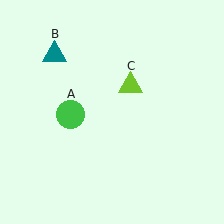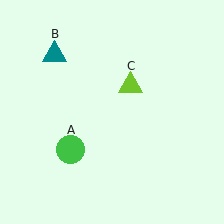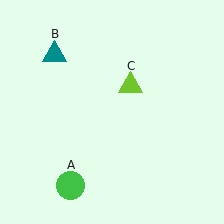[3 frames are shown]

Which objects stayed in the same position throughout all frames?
Teal triangle (object B) and lime triangle (object C) remained stationary.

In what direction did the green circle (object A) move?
The green circle (object A) moved down.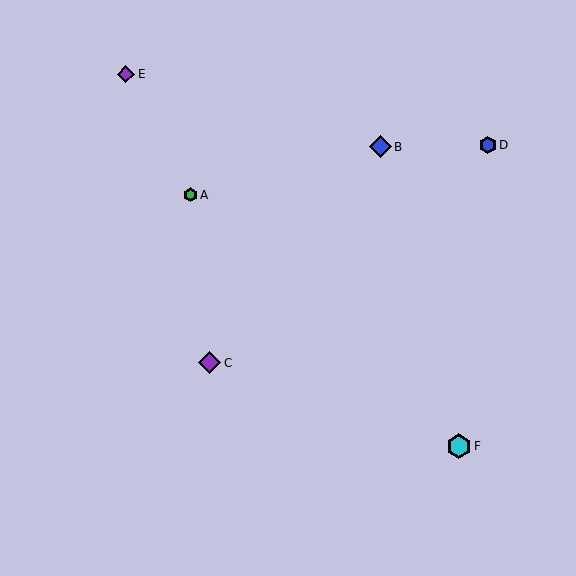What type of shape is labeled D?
Shape D is a blue hexagon.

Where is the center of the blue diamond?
The center of the blue diamond is at (380, 147).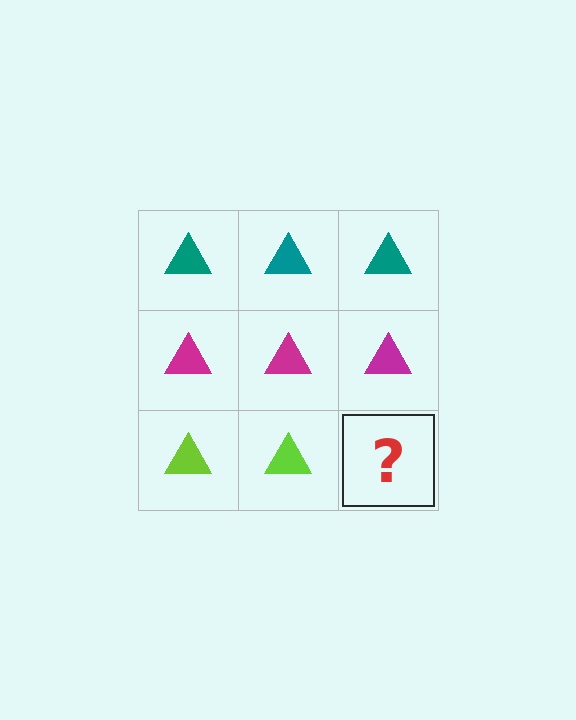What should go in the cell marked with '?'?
The missing cell should contain a lime triangle.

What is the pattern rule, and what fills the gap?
The rule is that each row has a consistent color. The gap should be filled with a lime triangle.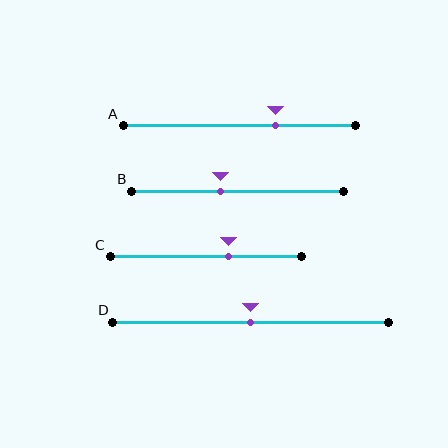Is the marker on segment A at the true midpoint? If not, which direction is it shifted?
No, the marker on segment A is shifted to the right by about 16% of the segment length.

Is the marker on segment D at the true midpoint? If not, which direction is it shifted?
Yes, the marker on segment D is at the true midpoint.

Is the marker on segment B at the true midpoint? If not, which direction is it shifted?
No, the marker on segment B is shifted to the left by about 8% of the segment length.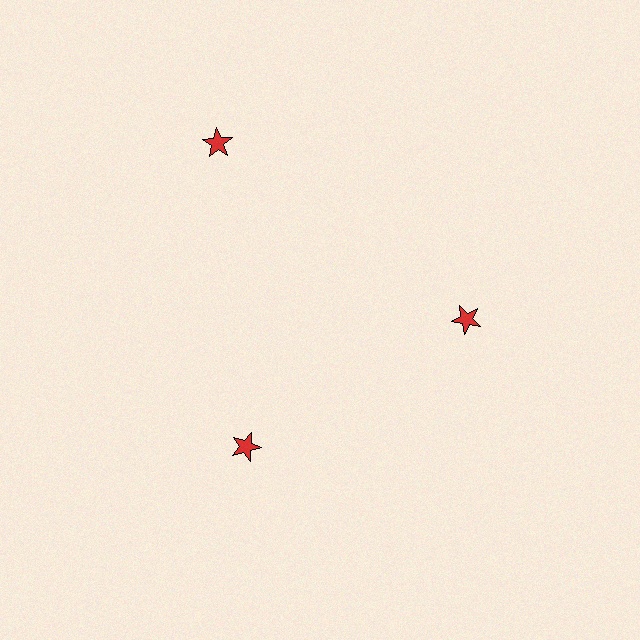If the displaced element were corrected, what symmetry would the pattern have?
It would have 3-fold rotational symmetry — the pattern would map onto itself every 120 degrees.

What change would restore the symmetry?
The symmetry would be restored by moving it inward, back onto the ring so that all 3 stars sit at equal angles and equal distance from the center.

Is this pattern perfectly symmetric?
No. The 3 red stars are arranged in a ring, but one element near the 11 o'clock position is pushed outward from the center, breaking the 3-fold rotational symmetry.